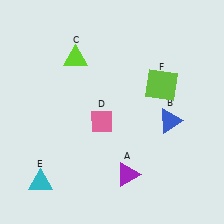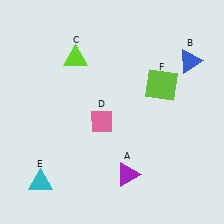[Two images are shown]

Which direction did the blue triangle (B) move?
The blue triangle (B) moved up.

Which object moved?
The blue triangle (B) moved up.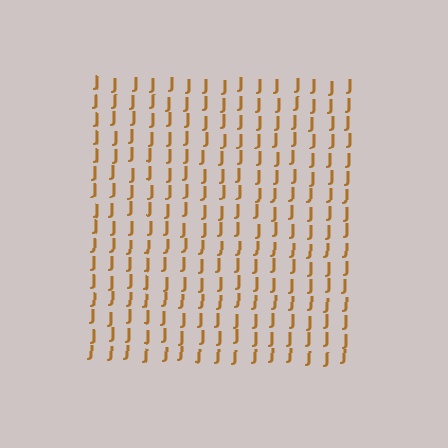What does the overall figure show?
The overall figure shows a square.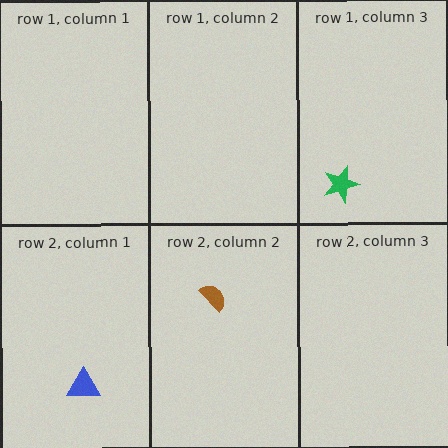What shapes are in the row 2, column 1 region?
The blue triangle.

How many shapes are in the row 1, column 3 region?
1.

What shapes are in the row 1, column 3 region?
The green star.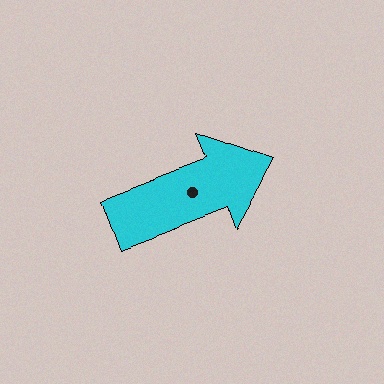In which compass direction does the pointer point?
East.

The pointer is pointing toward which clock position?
Roughly 2 o'clock.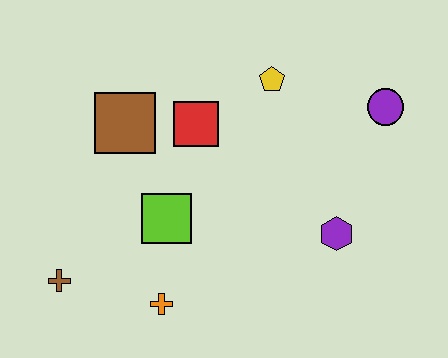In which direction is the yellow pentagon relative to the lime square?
The yellow pentagon is above the lime square.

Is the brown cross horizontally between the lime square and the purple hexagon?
No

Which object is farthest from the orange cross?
The purple circle is farthest from the orange cross.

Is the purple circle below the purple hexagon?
No